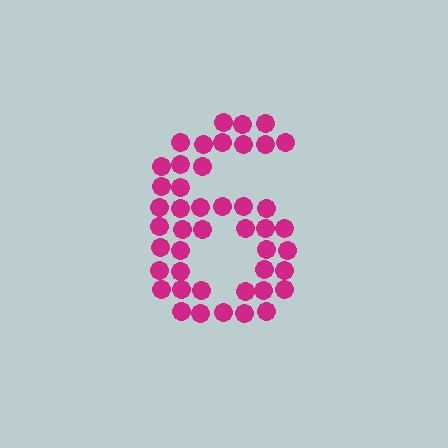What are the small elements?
The small elements are circles.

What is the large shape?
The large shape is the digit 6.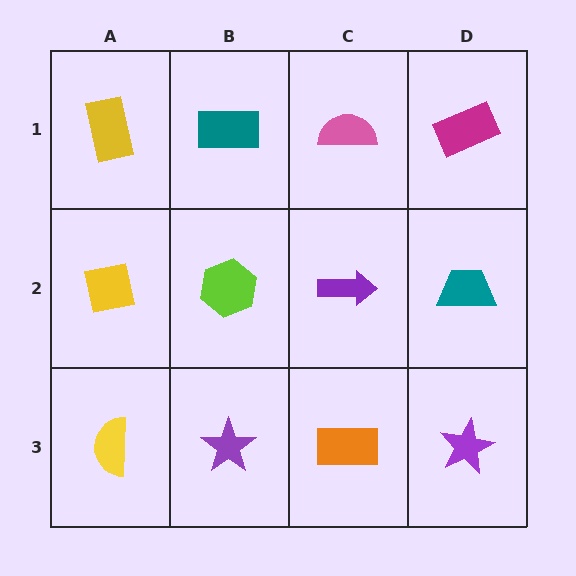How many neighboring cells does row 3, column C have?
3.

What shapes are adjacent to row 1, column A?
A yellow square (row 2, column A), a teal rectangle (row 1, column B).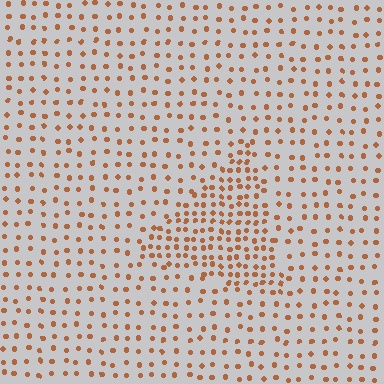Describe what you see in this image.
The image contains small brown elements arranged at two different densities. A triangle-shaped region is visible where the elements are more densely packed than the surrounding area.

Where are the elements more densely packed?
The elements are more densely packed inside the triangle boundary.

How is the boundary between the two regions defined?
The boundary is defined by a change in element density (approximately 2.0x ratio). All elements are the same color, size, and shape.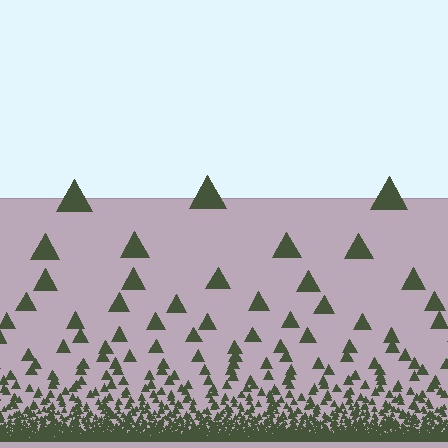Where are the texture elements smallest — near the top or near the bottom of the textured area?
Near the bottom.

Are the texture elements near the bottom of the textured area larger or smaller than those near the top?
Smaller. The gradient is inverted — elements near the bottom are smaller and denser.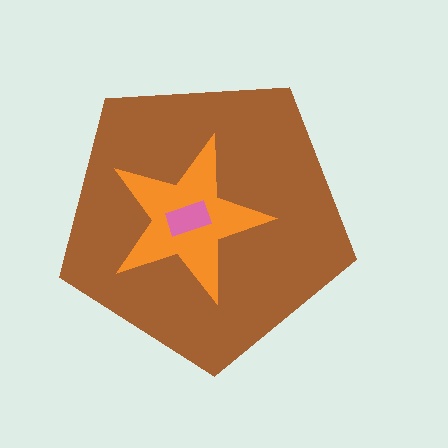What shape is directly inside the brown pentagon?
The orange star.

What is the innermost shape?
The pink rectangle.